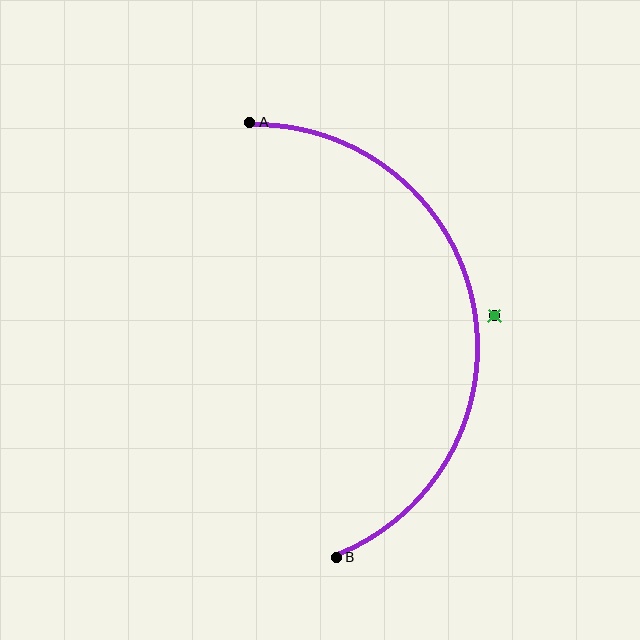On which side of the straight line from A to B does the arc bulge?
The arc bulges to the right of the straight line connecting A and B.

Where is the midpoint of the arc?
The arc midpoint is the point on the curve farthest from the straight line joining A and B. It sits to the right of that line.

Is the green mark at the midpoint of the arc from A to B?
No — the green mark does not lie on the arc at all. It sits slightly outside the curve.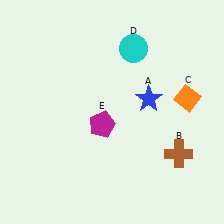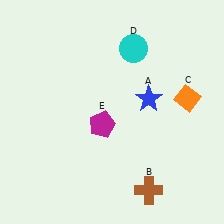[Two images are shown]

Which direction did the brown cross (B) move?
The brown cross (B) moved down.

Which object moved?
The brown cross (B) moved down.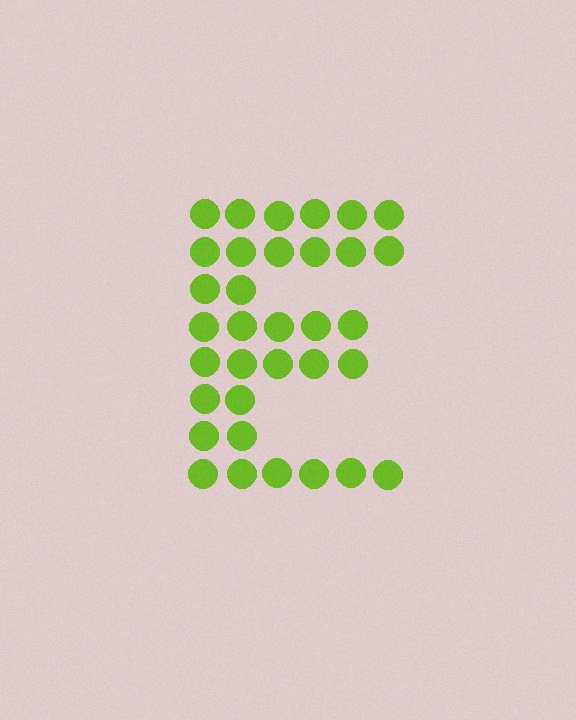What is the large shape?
The large shape is the letter E.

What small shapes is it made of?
It is made of small circles.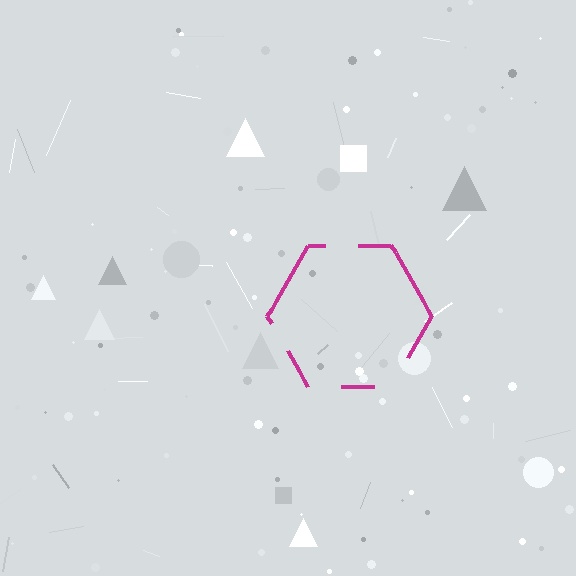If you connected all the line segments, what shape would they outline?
They would outline a hexagon.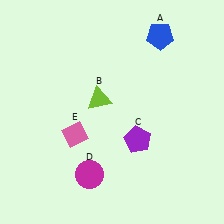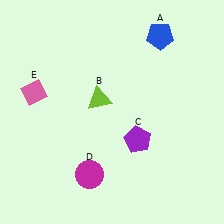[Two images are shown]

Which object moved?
The pink diamond (E) moved up.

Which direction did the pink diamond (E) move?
The pink diamond (E) moved up.